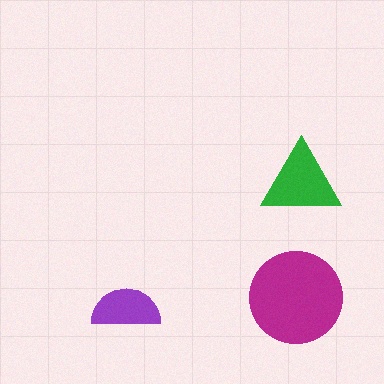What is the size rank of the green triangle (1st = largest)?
2nd.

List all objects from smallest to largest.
The purple semicircle, the green triangle, the magenta circle.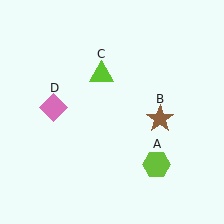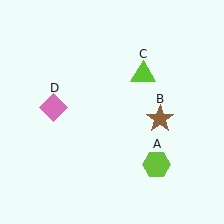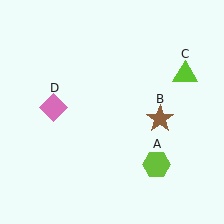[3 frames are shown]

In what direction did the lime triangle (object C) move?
The lime triangle (object C) moved right.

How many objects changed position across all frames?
1 object changed position: lime triangle (object C).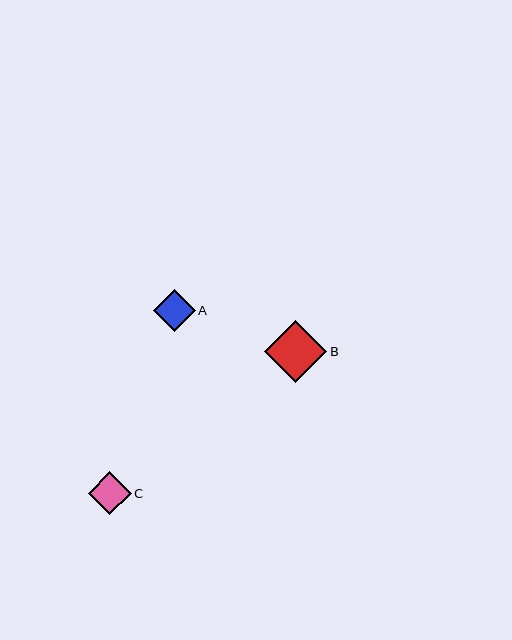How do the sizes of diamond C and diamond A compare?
Diamond C and diamond A are approximately the same size.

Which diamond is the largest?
Diamond B is the largest with a size of approximately 62 pixels.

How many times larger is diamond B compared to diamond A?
Diamond B is approximately 1.5 times the size of diamond A.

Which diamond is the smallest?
Diamond A is the smallest with a size of approximately 42 pixels.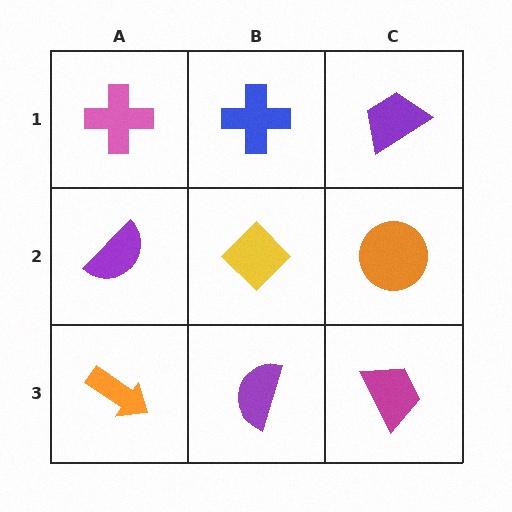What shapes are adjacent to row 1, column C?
An orange circle (row 2, column C), a blue cross (row 1, column B).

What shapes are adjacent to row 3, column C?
An orange circle (row 2, column C), a purple semicircle (row 3, column B).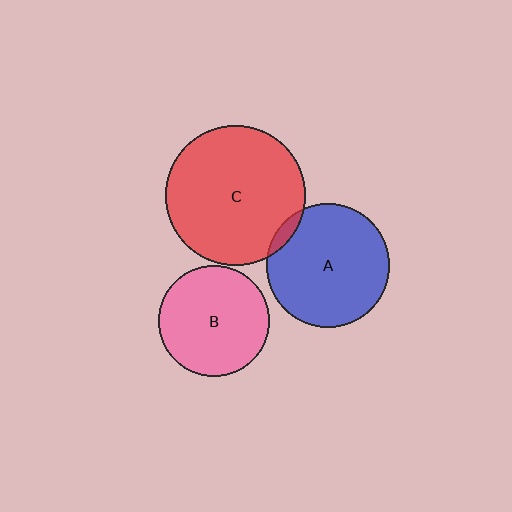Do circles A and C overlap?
Yes.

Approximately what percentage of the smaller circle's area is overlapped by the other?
Approximately 5%.